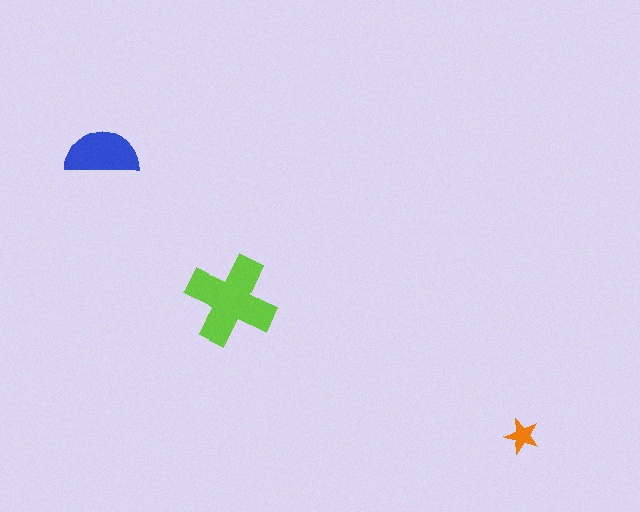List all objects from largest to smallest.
The lime cross, the blue semicircle, the orange star.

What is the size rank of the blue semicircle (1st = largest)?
2nd.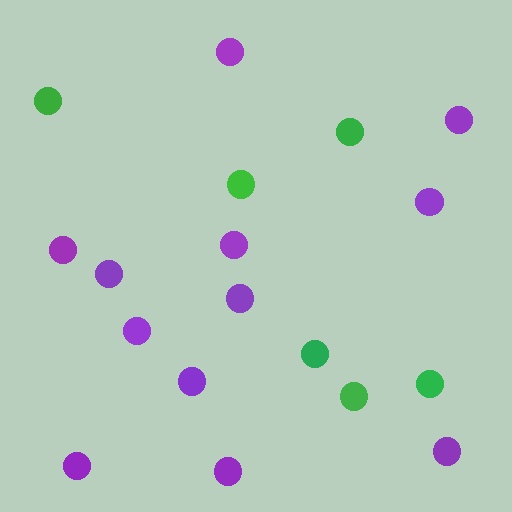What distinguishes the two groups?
There are 2 groups: one group of purple circles (12) and one group of green circles (6).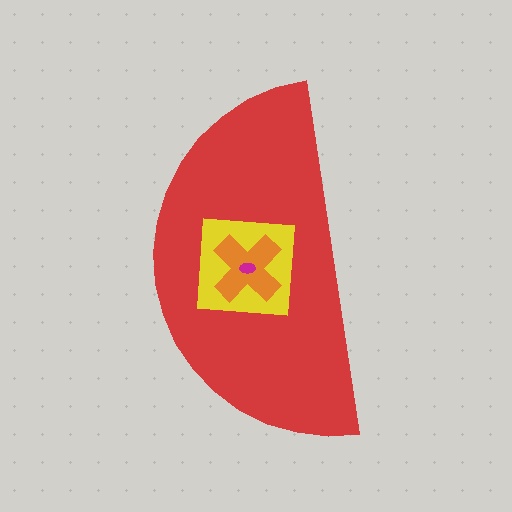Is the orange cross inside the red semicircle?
Yes.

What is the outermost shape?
The red semicircle.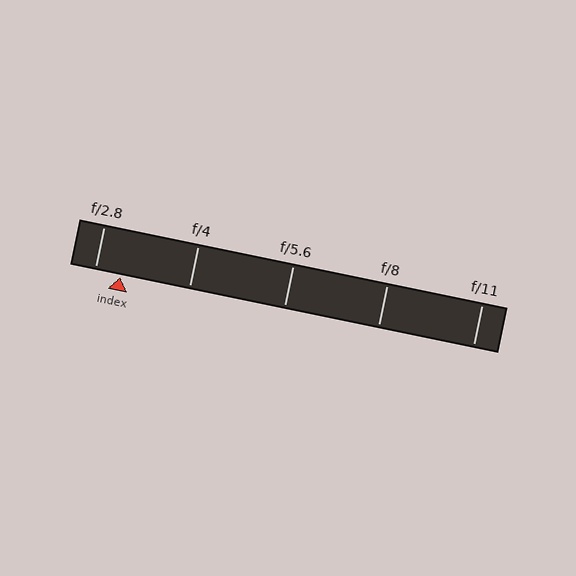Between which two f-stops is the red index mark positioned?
The index mark is between f/2.8 and f/4.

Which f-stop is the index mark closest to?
The index mark is closest to f/2.8.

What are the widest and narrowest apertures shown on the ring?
The widest aperture shown is f/2.8 and the narrowest is f/11.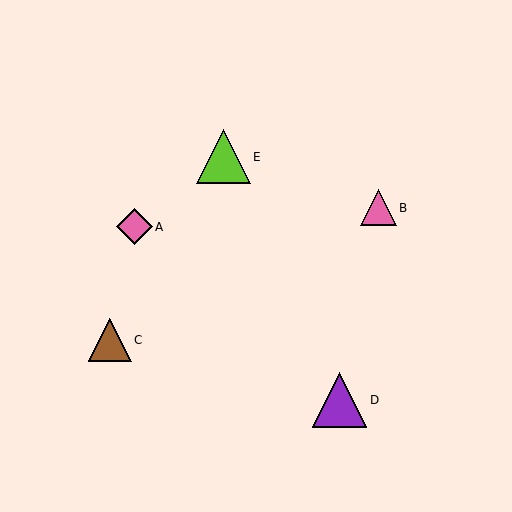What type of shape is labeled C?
Shape C is a brown triangle.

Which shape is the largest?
The purple triangle (labeled D) is the largest.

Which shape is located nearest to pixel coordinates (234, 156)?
The lime triangle (labeled E) at (223, 157) is nearest to that location.